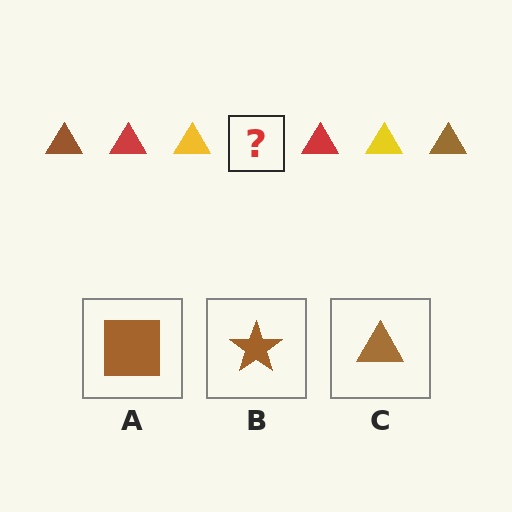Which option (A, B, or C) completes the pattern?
C.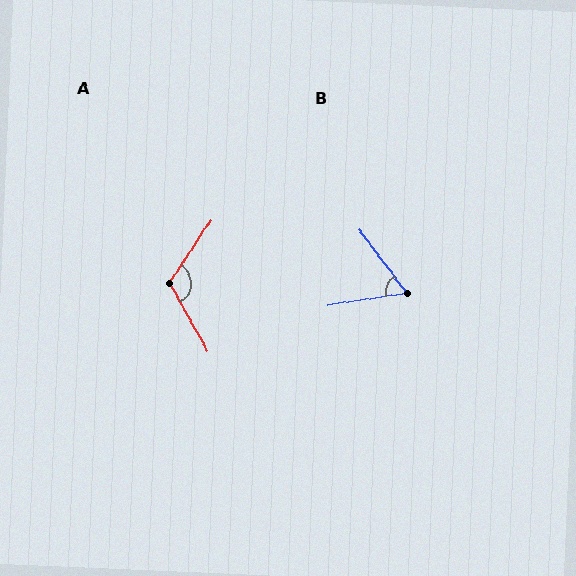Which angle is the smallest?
B, at approximately 62 degrees.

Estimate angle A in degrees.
Approximately 117 degrees.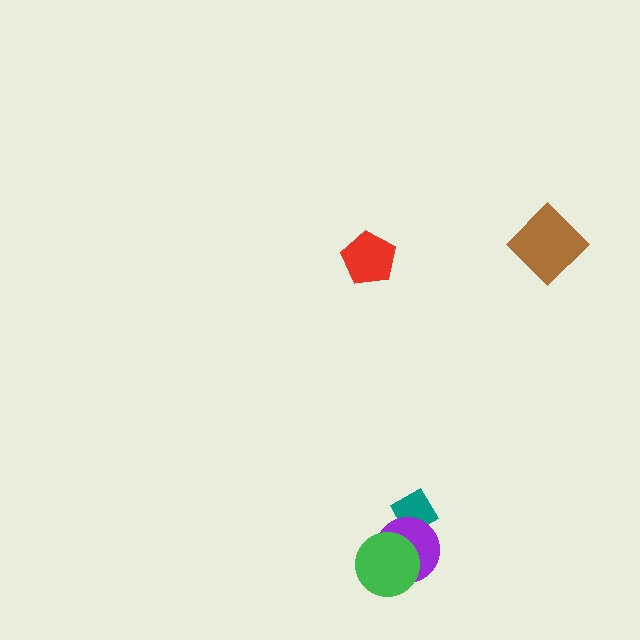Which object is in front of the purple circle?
The green circle is in front of the purple circle.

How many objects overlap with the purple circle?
2 objects overlap with the purple circle.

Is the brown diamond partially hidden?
No, no other shape covers it.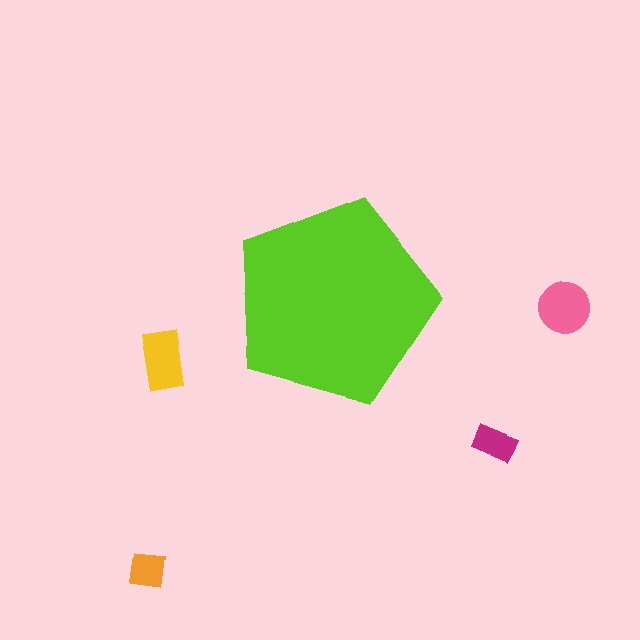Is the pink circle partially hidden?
No, the pink circle is fully visible.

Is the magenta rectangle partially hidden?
No, the magenta rectangle is fully visible.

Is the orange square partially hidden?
No, the orange square is fully visible.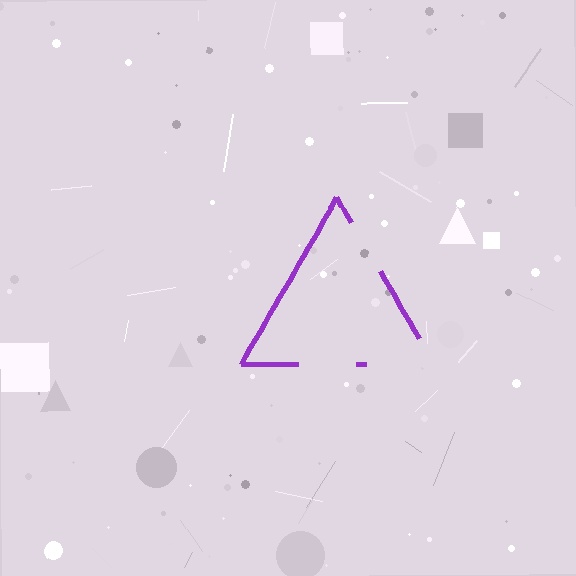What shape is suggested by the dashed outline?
The dashed outline suggests a triangle.